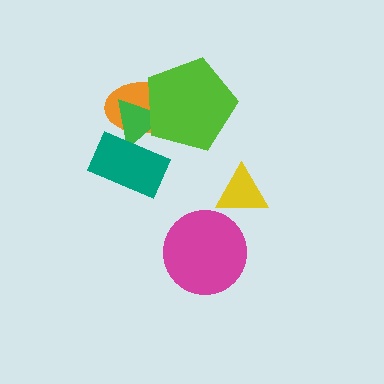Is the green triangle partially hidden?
Yes, it is partially covered by another shape.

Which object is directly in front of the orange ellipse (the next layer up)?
The green triangle is directly in front of the orange ellipse.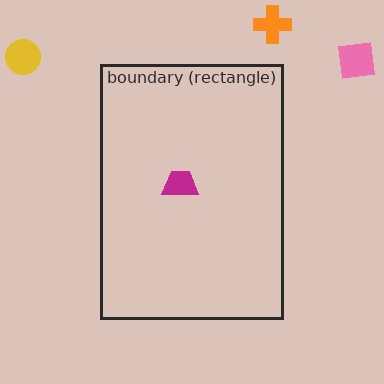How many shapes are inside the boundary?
1 inside, 3 outside.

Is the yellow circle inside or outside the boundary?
Outside.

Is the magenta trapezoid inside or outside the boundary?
Inside.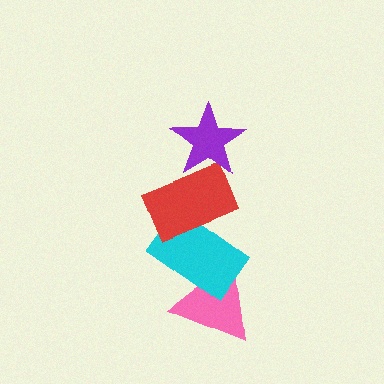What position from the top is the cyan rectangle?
The cyan rectangle is 3rd from the top.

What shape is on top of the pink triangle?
The cyan rectangle is on top of the pink triangle.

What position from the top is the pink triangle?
The pink triangle is 4th from the top.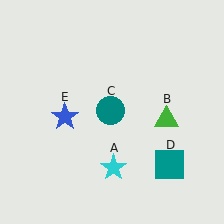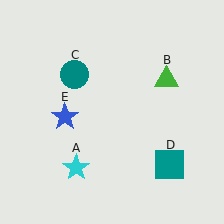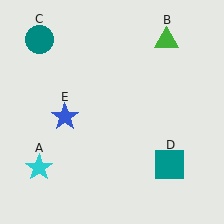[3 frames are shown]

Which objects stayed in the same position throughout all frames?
Teal square (object D) and blue star (object E) remained stationary.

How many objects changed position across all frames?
3 objects changed position: cyan star (object A), green triangle (object B), teal circle (object C).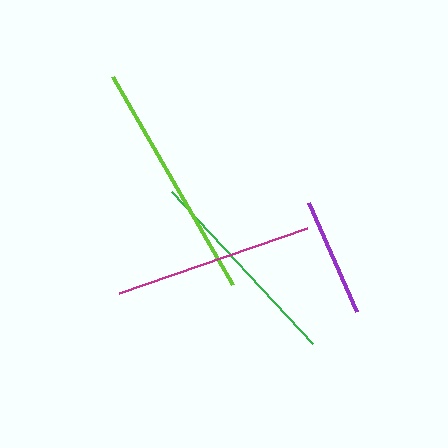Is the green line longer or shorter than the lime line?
The lime line is longer than the green line.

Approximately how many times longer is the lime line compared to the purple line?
The lime line is approximately 2.0 times the length of the purple line.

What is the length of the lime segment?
The lime segment is approximately 241 pixels long.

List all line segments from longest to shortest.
From longest to shortest: lime, green, magenta, purple.